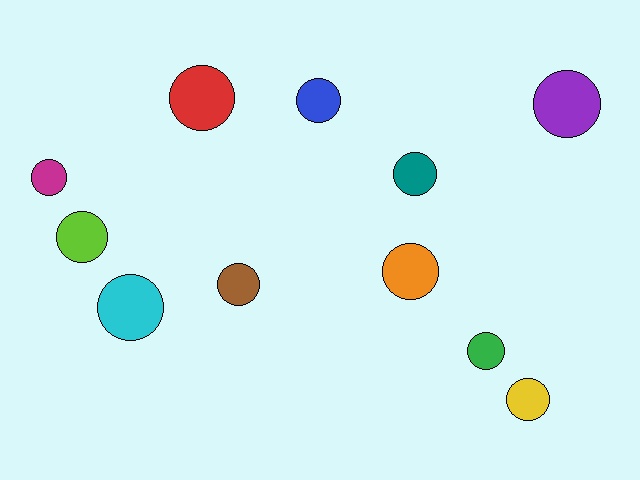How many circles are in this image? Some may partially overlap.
There are 11 circles.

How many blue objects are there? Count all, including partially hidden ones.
There is 1 blue object.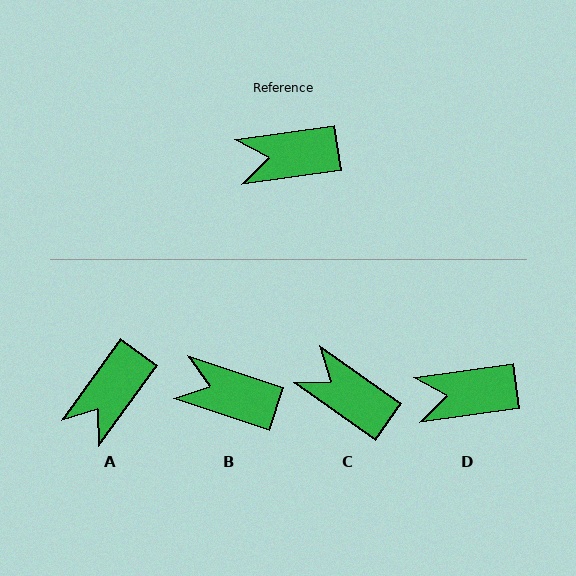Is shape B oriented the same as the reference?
No, it is off by about 26 degrees.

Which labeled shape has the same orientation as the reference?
D.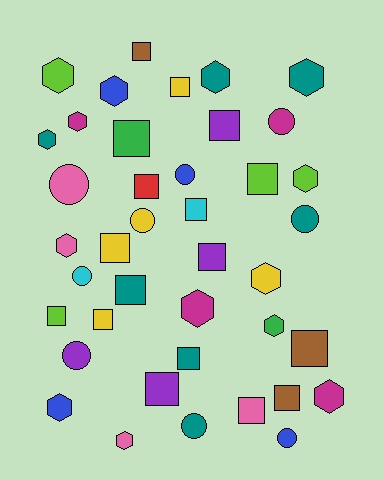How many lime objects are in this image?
There are 4 lime objects.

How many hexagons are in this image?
There are 14 hexagons.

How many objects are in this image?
There are 40 objects.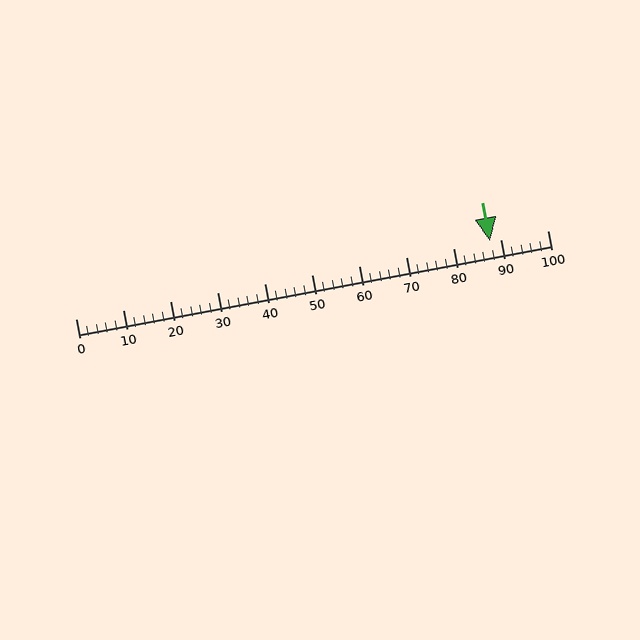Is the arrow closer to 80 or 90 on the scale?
The arrow is closer to 90.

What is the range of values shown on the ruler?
The ruler shows values from 0 to 100.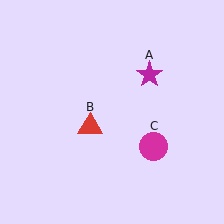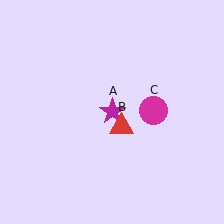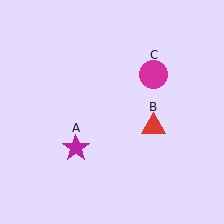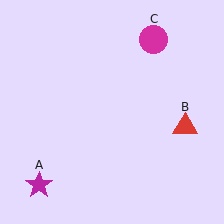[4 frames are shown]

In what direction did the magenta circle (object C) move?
The magenta circle (object C) moved up.